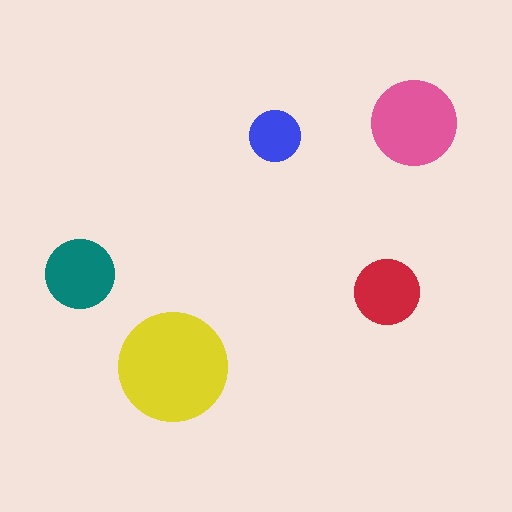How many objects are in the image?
There are 5 objects in the image.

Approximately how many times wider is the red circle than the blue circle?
About 1.5 times wider.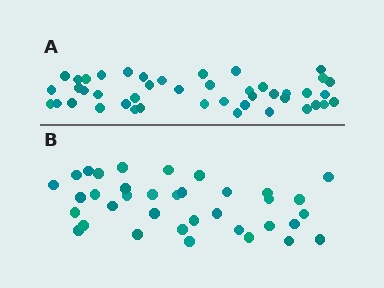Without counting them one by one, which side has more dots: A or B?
Region A (the top region) has more dots.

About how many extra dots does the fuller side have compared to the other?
Region A has roughly 8 or so more dots than region B.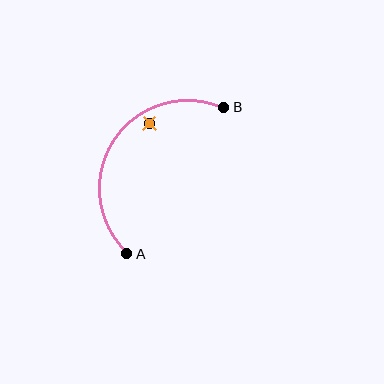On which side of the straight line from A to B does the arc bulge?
The arc bulges to the left of the straight line connecting A and B.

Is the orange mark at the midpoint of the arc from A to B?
No — the orange mark does not lie on the arc at all. It sits slightly inside the curve.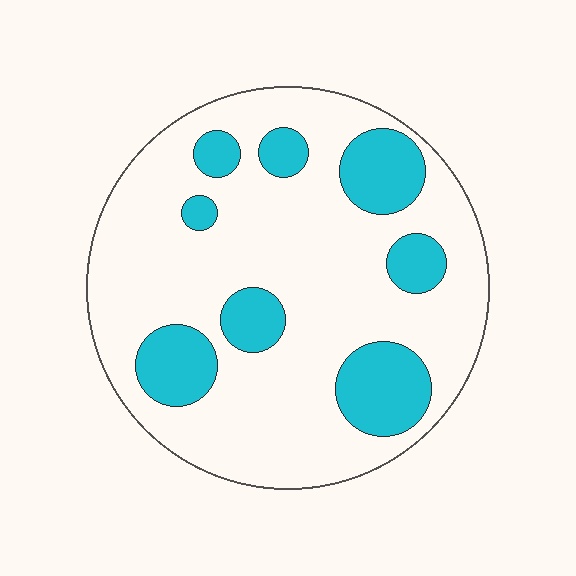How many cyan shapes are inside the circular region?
8.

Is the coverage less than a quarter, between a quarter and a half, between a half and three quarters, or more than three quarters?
Less than a quarter.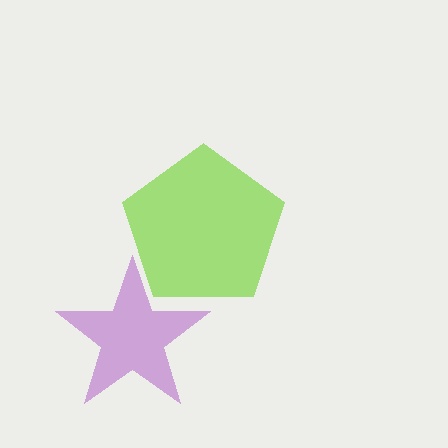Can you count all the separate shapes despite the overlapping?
Yes, there are 2 separate shapes.